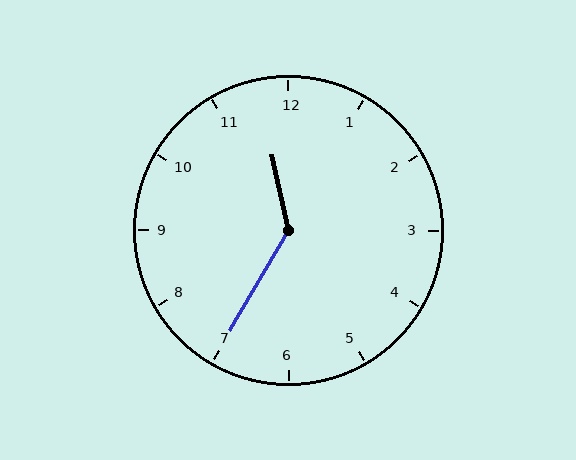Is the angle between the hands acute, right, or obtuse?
It is obtuse.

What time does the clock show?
11:35.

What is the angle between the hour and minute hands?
Approximately 138 degrees.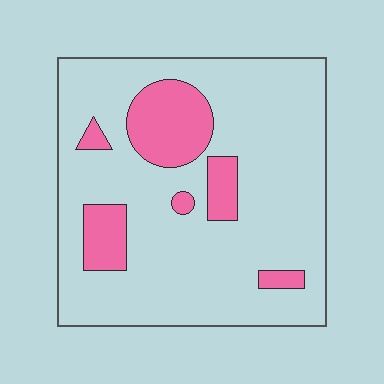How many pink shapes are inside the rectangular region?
6.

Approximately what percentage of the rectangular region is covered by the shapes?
Approximately 20%.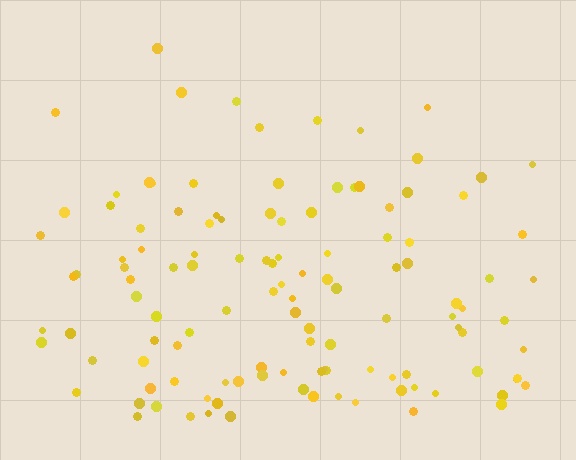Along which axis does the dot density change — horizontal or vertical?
Vertical.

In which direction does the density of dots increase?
From top to bottom, with the bottom side densest.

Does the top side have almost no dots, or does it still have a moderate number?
Still a moderate number, just noticeably fewer than the bottom.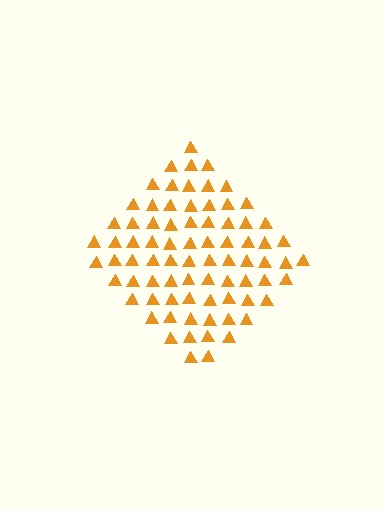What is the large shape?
The large shape is a diamond.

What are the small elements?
The small elements are triangles.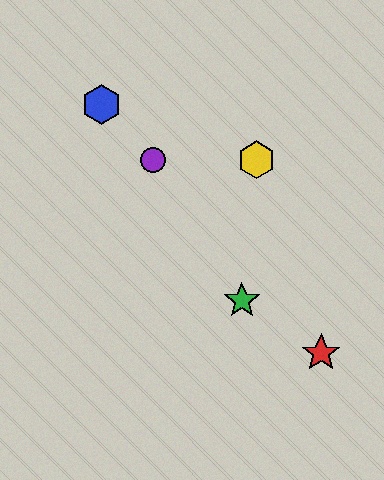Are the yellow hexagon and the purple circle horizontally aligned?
Yes, both are at y≈160.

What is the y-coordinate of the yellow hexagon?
The yellow hexagon is at y≈160.